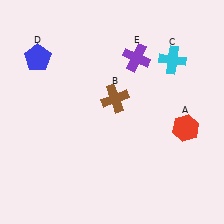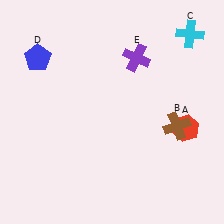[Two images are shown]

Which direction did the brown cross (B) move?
The brown cross (B) moved right.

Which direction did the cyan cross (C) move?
The cyan cross (C) moved up.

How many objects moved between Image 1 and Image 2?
2 objects moved between the two images.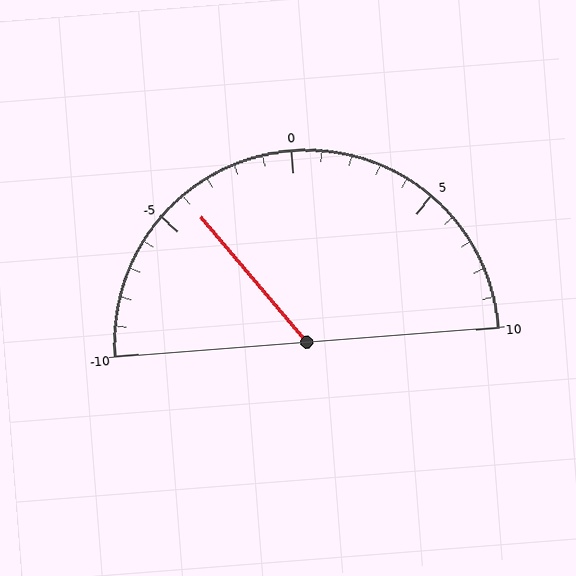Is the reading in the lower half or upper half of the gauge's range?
The reading is in the lower half of the range (-10 to 10).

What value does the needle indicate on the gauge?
The needle indicates approximately -4.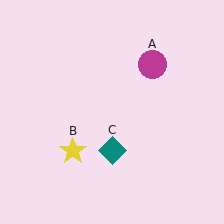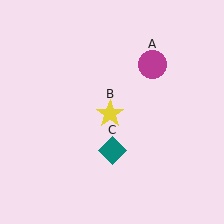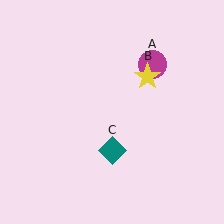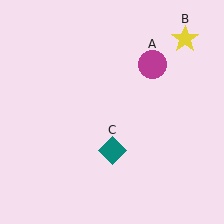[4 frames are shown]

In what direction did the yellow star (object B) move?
The yellow star (object B) moved up and to the right.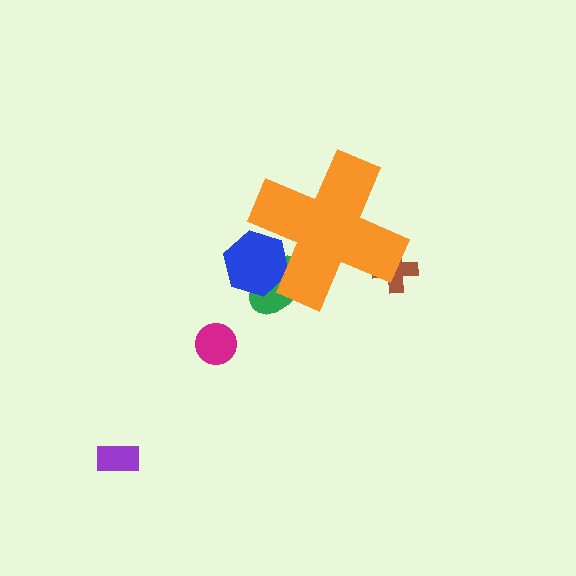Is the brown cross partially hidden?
Yes, the brown cross is partially hidden behind the orange cross.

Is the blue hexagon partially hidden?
Yes, the blue hexagon is partially hidden behind the orange cross.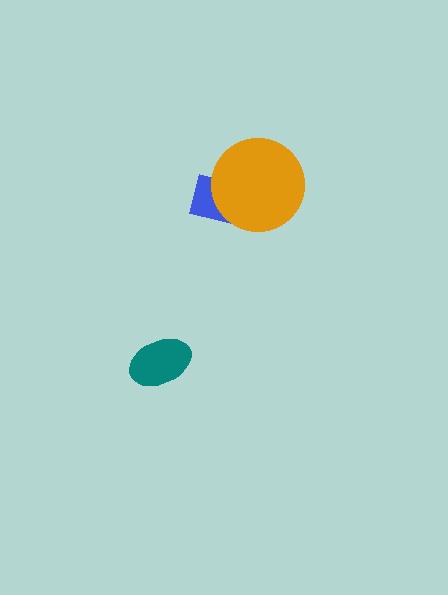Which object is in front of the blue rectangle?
The orange circle is in front of the blue rectangle.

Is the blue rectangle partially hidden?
Yes, it is partially covered by another shape.